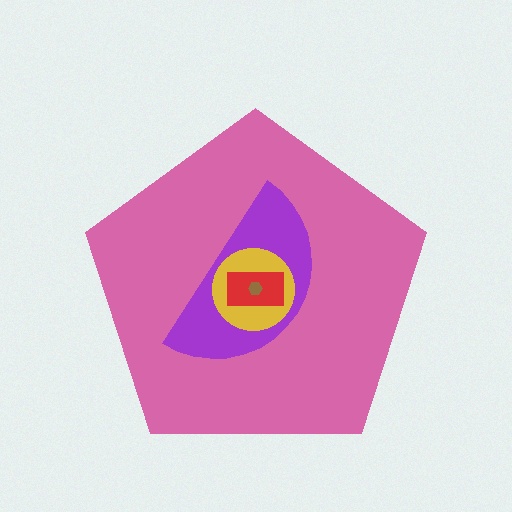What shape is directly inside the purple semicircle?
The yellow circle.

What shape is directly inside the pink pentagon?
The purple semicircle.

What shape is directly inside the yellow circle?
The red rectangle.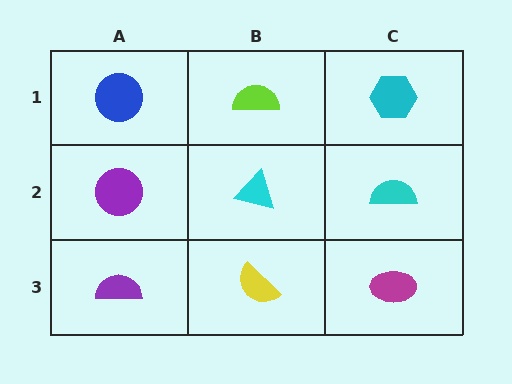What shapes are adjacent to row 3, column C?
A cyan semicircle (row 2, column C), a yellow semicircle (row 3, column B).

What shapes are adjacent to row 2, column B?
A lime semicircle (row 1, column B), a yellow semicircle (row 3, column B), a purple circle (row 2, column A), a cyan semicircle (row 2, column C).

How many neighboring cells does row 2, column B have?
4.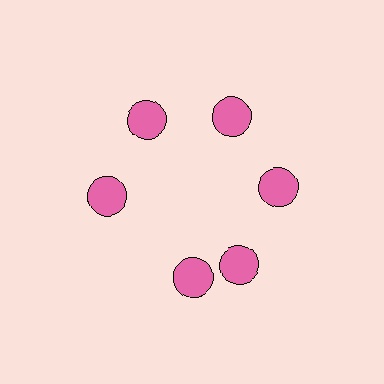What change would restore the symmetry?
The symmetry would be restored by rotating it back into even spacing with its neighbors so that all 6 circles sit at equal angles and equal distance from the center.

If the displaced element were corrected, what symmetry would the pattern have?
It would have 6-fold rotational symmetry — the pattern would map onto itself every 60 degrees.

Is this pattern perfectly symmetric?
No. The 6 pink circles are arranged in a ring, but one element near the 7 o'clock position is rotated out of alignment along the ring, breaking the 6-fold rotational symmetry.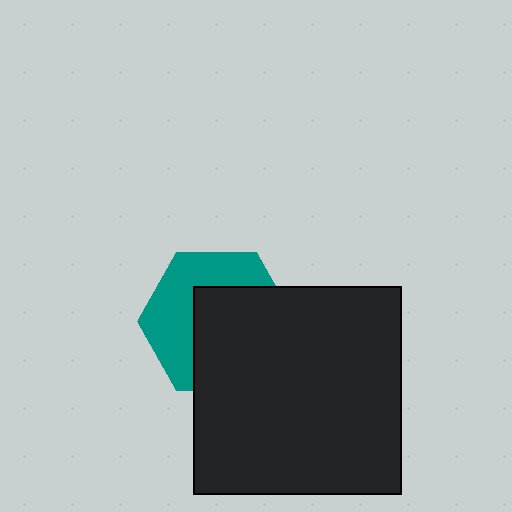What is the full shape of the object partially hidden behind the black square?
The partially hidden object is a teal hexagon.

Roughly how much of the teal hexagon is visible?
About half of it is visible (roughly 46%).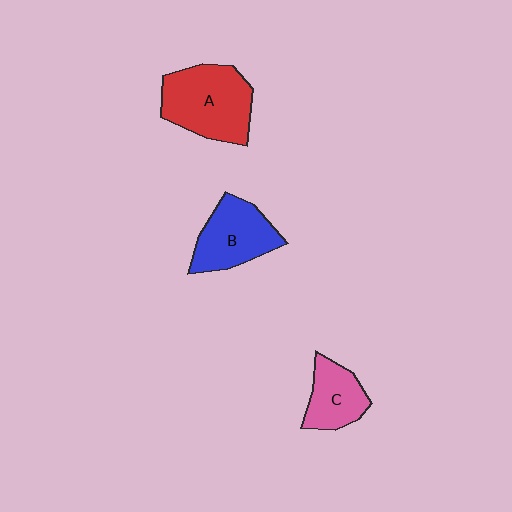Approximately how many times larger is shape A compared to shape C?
Approximately 1.7 times.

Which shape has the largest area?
Shape A (red).